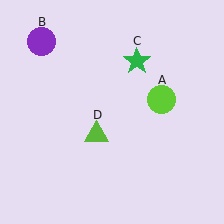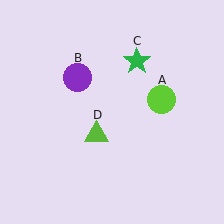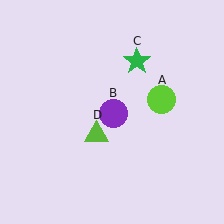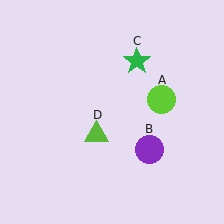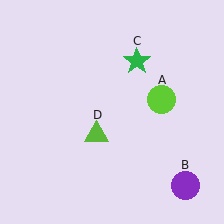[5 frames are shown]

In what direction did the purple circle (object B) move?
The purple circle (object B) moved down and to the right.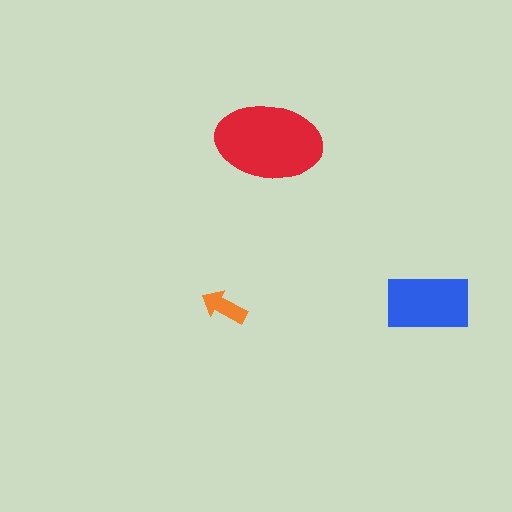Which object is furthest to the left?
The orange arrow is leftmost.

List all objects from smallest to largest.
The orange arrow, the blue rectangle, the red ellipse.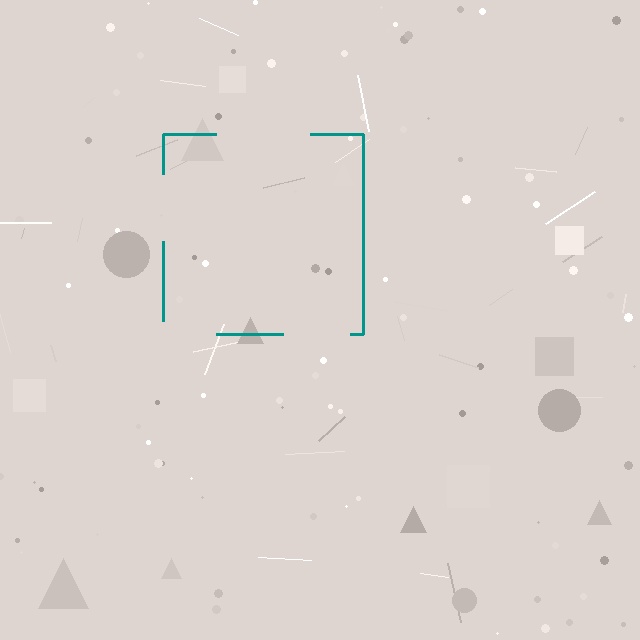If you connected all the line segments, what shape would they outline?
They would outline a square.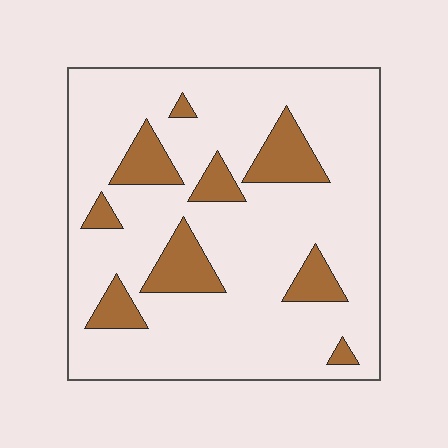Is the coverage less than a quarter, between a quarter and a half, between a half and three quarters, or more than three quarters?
Less than a quarter.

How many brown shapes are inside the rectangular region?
9.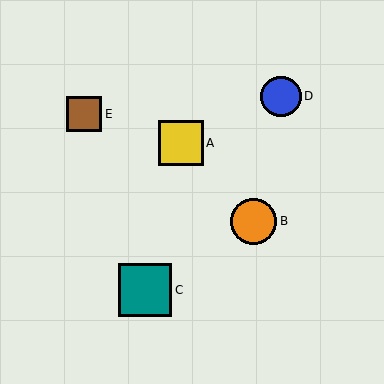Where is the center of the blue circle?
The center of the blue circle is at (281, 97).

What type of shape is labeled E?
Shape E is a brown square.